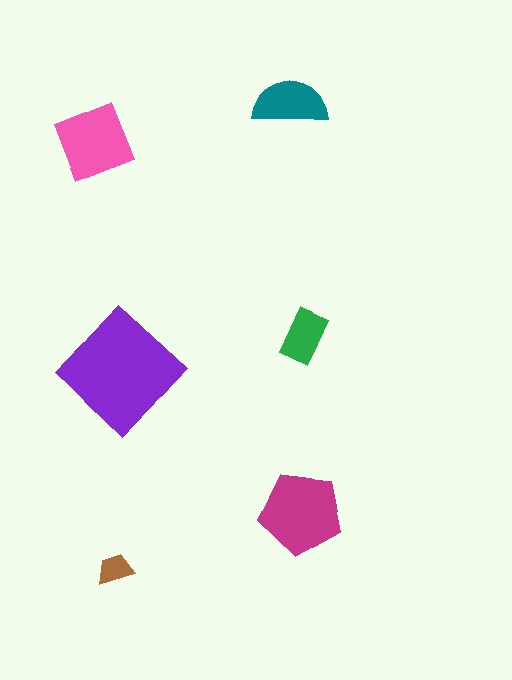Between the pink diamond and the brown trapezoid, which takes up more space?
The pink diamond.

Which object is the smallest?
The brown trapezoid.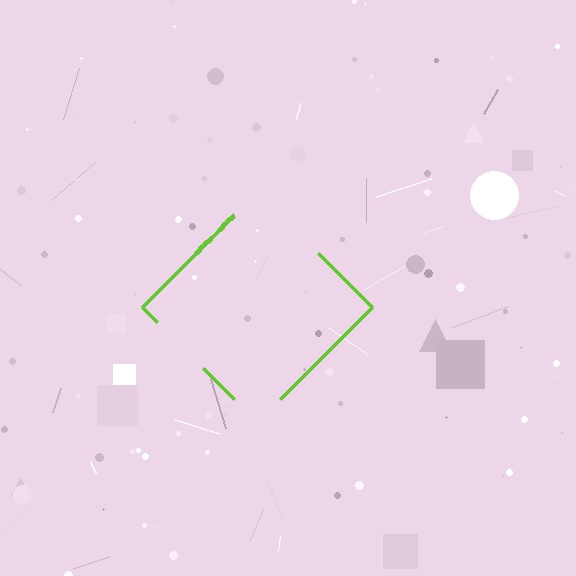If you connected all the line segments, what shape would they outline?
They would outline a diamond.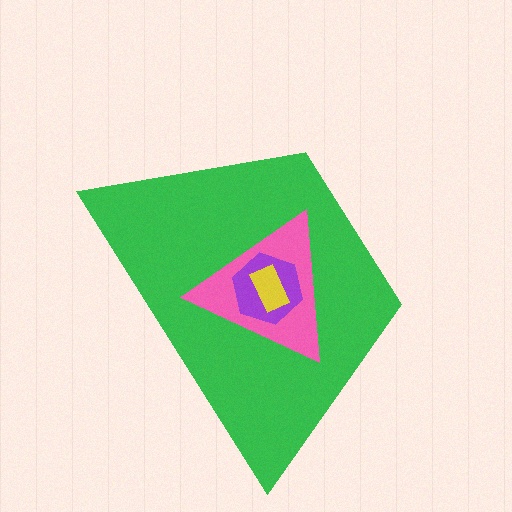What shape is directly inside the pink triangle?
The purple hexagon.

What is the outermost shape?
The green trapezoid.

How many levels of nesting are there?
4.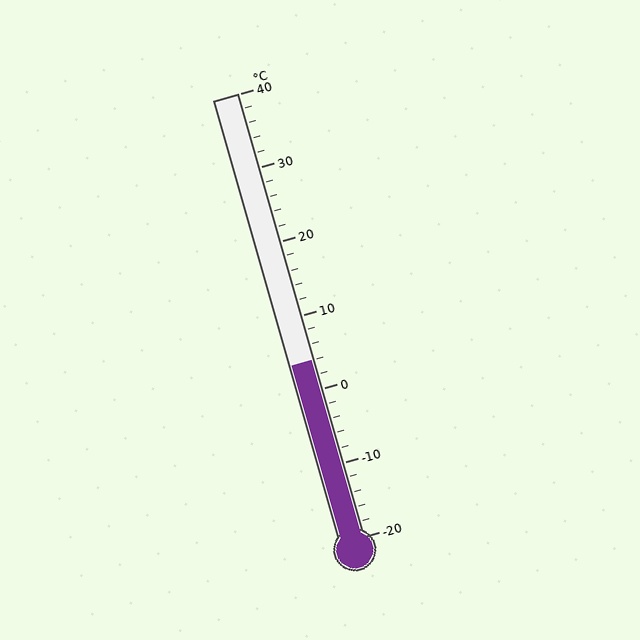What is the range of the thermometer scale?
The thermometer scale ranges from -20°C to 40°C.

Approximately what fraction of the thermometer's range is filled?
The thermometer is filled to approximately 40% of its range.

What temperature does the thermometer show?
The thermometer shows approximately 4°C.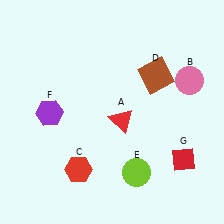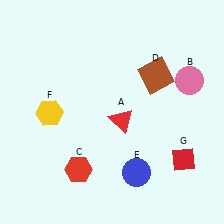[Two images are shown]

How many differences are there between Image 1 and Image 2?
There are 2 differences between the two images.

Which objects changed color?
E changed from lime to blue. F changed from purple to yellow.